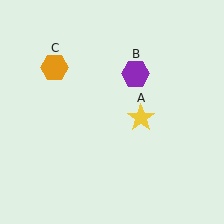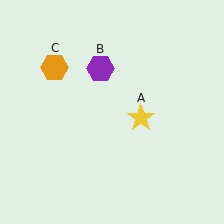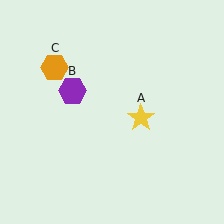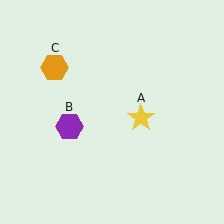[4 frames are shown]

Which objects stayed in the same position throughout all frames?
Yellow star (object A) and orange hexagon (object C) remained stationary.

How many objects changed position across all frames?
1 object changed position: purple hexagon (object B).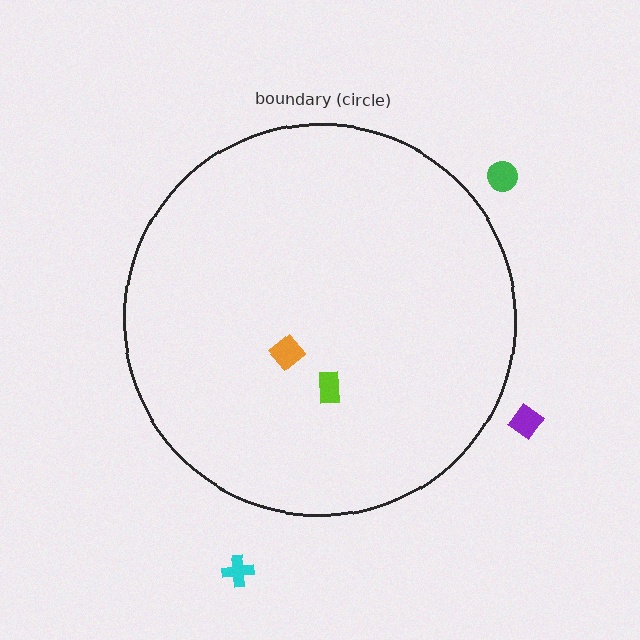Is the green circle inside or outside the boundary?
Outside.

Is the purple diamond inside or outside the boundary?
Outside.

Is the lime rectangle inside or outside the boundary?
Inside.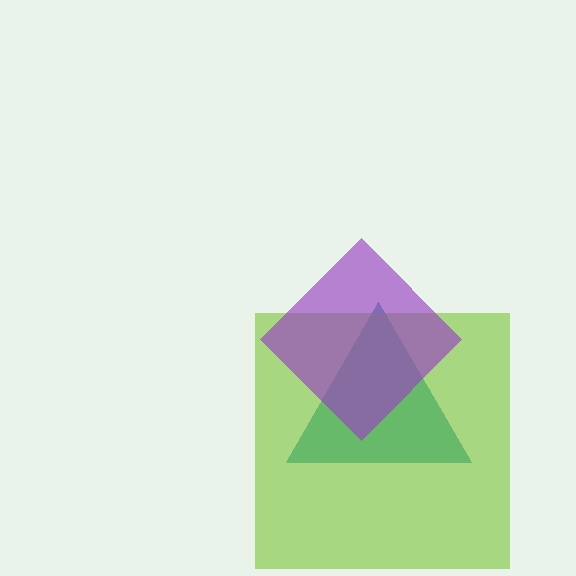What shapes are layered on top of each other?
The layered shapes are: a teal triangle, a lime square, a purple diamond.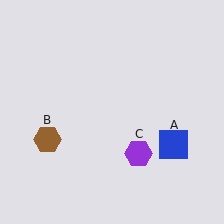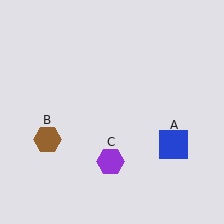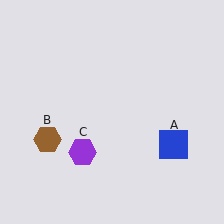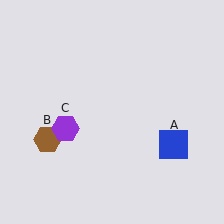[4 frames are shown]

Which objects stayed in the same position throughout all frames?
Blue square (object A) and brown hexagon (object B) remained stationary.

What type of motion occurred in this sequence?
The purple hexagon (object C) rotated clockwise around the center of the scene.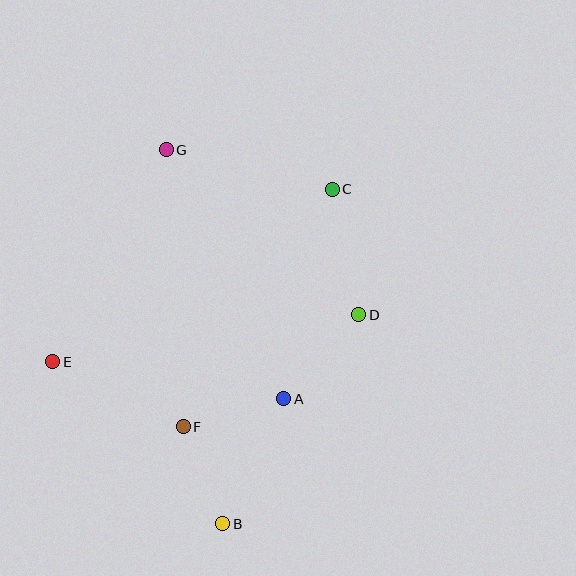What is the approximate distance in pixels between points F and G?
The distance between F and G is approximately 277 pixels.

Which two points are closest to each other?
Points A and F are closest to each other.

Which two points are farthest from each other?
Points B and G are farthest from each other.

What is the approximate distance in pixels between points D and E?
The distance between D and E is approximately 310 pixels.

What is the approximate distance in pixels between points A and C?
The distance between A and C is approximately 215 pixels.